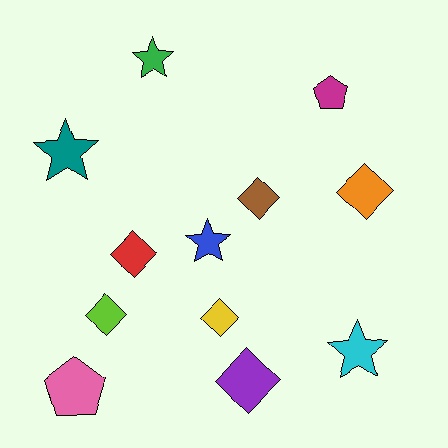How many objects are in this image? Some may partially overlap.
There are 12 objects.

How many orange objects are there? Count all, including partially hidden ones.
There is 1 orange object.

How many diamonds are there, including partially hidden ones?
There are 6 diamonds.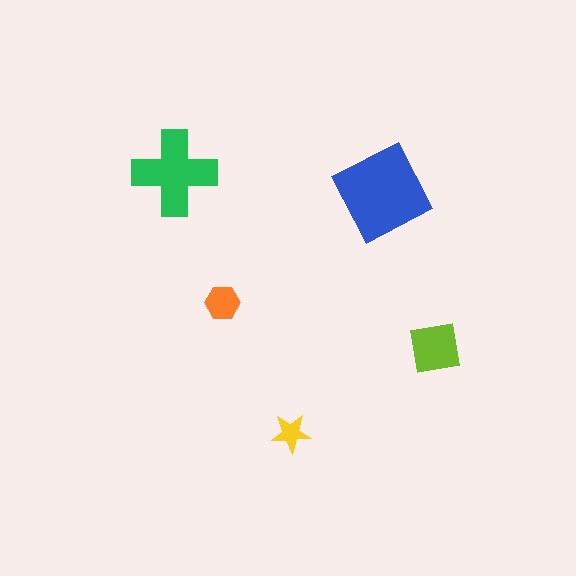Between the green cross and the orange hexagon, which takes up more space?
The green cross.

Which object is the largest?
The blue square.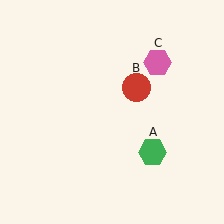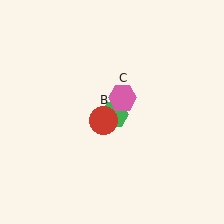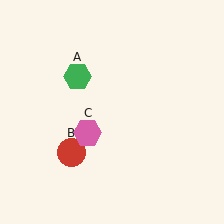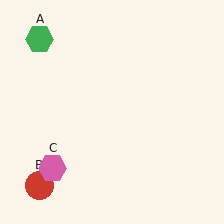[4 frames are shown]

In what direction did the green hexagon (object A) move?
The green hexagon (object A) moved up and to the left.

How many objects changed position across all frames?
3 objects changed position: green hexagon (object A), red circle (object B), pink hexagon (object C).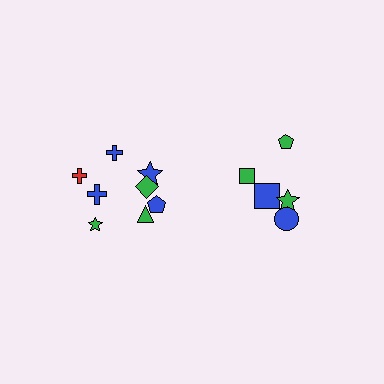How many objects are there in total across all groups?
There are 13 objects.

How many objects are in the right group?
There are 5 objects.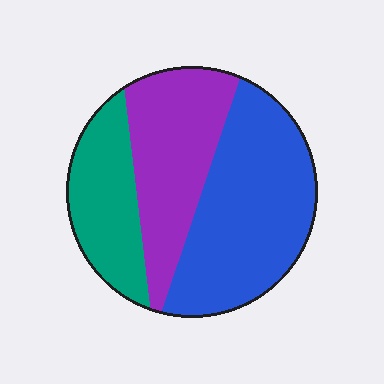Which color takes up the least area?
Teal, at roughly 25%.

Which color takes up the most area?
Blue, at roughly 45%.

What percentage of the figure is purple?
Purple takes up between a sixth and a third of the figure.